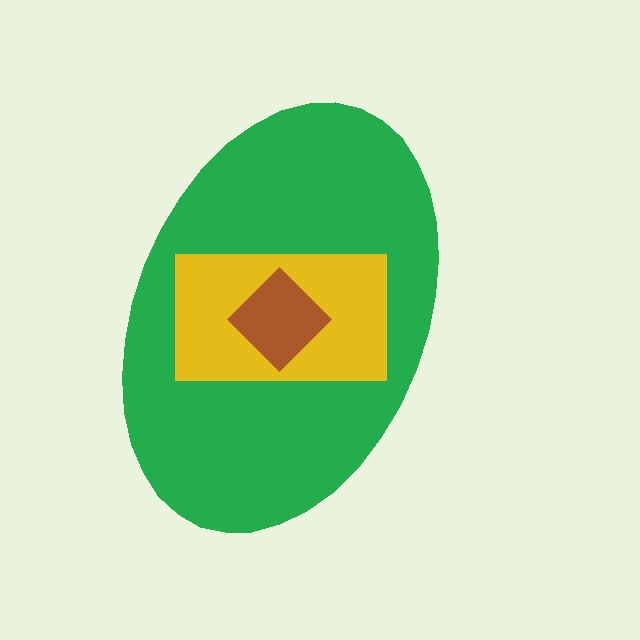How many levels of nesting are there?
3.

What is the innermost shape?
The brown diamond.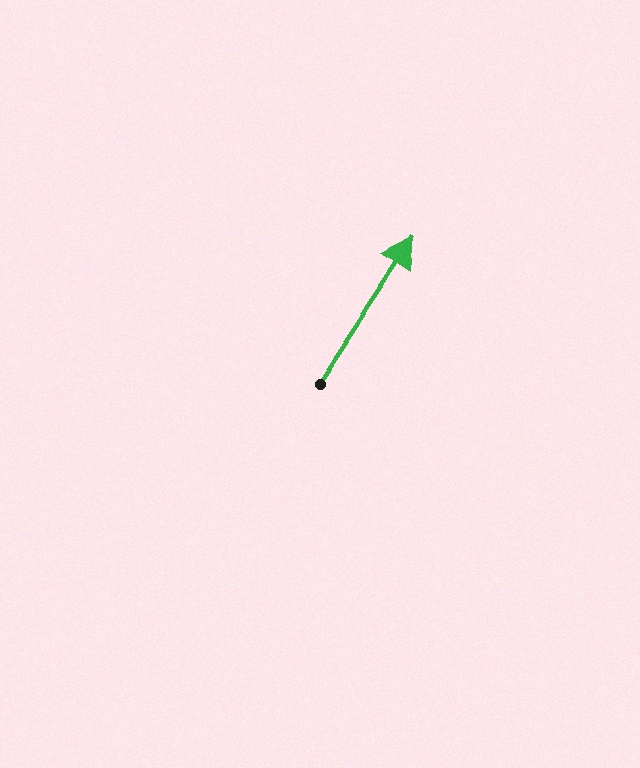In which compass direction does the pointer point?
Northeast.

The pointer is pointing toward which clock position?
Roughly 1 o'clock.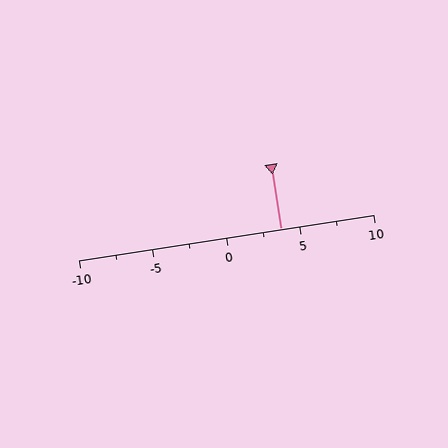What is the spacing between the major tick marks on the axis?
The major ticks are spaced 5 apart.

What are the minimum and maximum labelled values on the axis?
The axis runs from -10 to 10.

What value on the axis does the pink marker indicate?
The marker indicates approximately 3.8.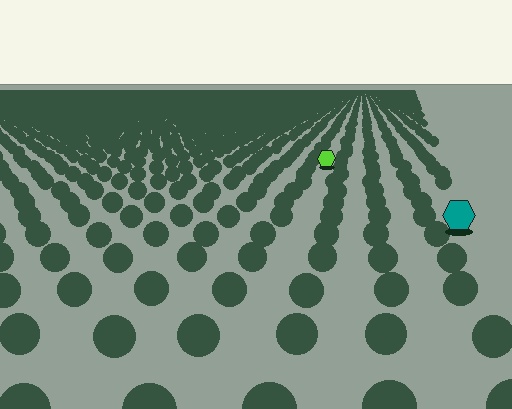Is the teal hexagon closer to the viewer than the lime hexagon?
Yes. The teal hexagon is closer — you can tell from the texture gradient: the ground texture is coarser near it.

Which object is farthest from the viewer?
The lime hexagon is farthest from the viewer. It appears smaller and the ground texture around it is denser.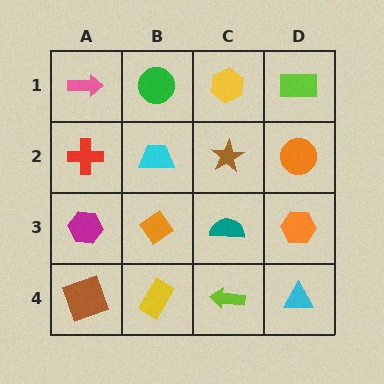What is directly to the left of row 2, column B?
A red cross.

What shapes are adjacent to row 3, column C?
A brown star (row 2, column C), a lime arrow (row 4, column C), an orange diamond (row 3, column B), an orange hexagon (row 3, column D).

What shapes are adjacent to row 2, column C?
A yellow hexagon (row 1, column C), a teal semicircle (row 3, column C), a cyan trapezoid (row 2, column B), an orange circle (row 2, column D).